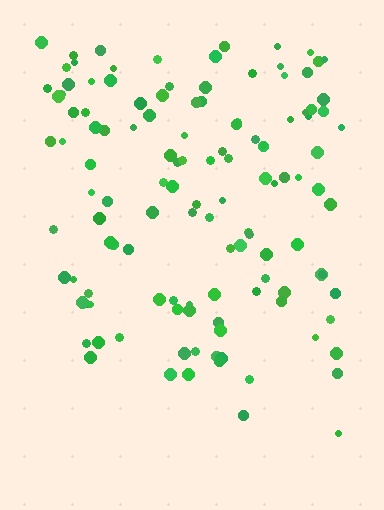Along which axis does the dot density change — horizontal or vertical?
Vertical.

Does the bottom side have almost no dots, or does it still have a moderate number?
Still a moderate number, just noticeably fewer than the top.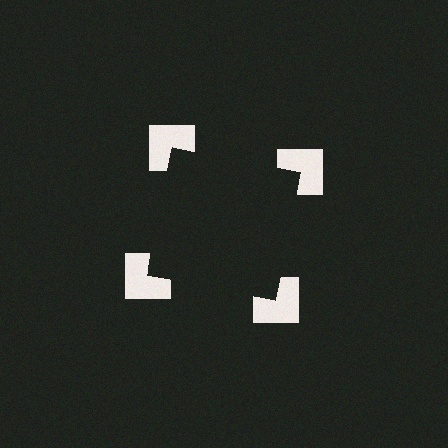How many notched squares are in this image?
There are 4 — one at each vertex of the illusory square.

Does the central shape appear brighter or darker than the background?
It typically appears slightly darker than the background, even though no actual brightness change is drawn.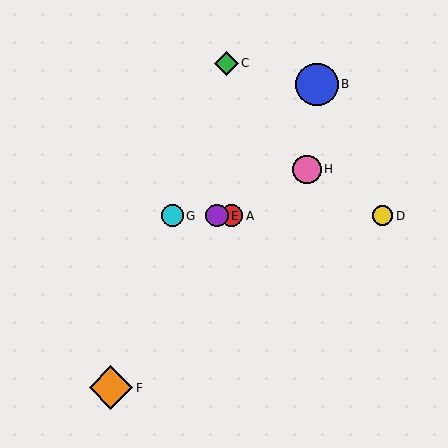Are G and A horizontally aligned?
Yes, both are at y≈216.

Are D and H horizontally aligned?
No, D is at y≈216 and H is at y≈169.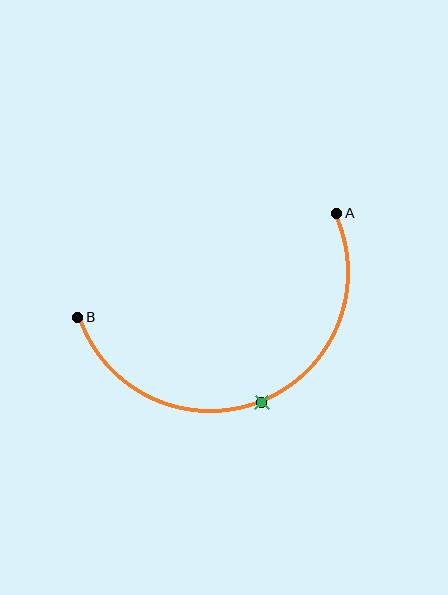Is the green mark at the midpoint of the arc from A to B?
Yes. The green mark lies on the arc at equal arc-length from both A and B — it is the arc midpoint.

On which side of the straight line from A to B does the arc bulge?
The arc bulges below the straight line connecting A and B.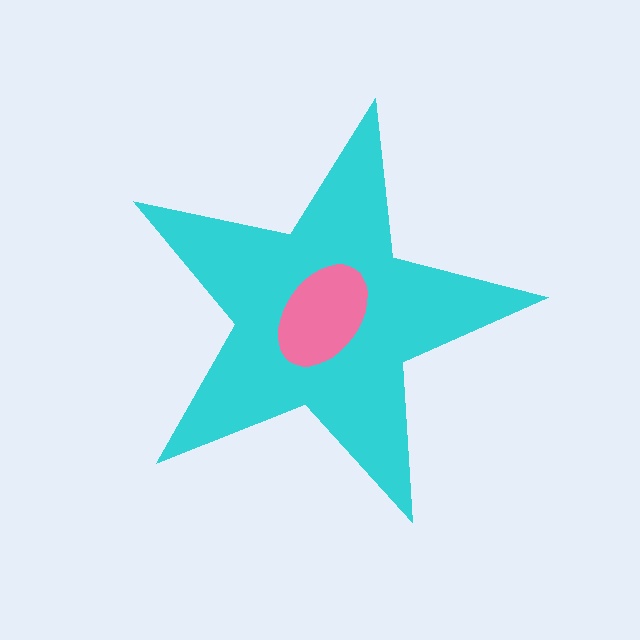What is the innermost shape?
The pink ellipse.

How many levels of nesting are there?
2.